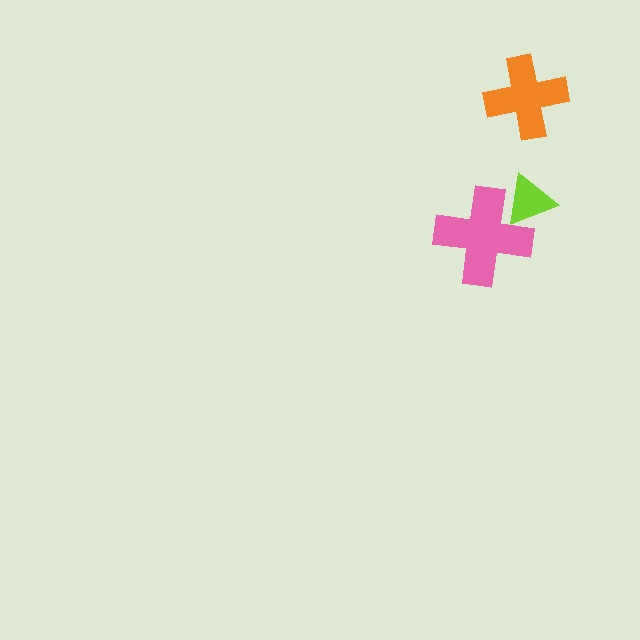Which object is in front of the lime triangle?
The pink cross is in front of the lime triangle.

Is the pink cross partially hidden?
No, no other shape covers it.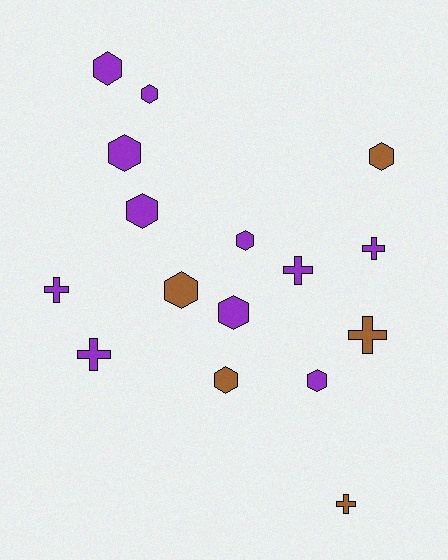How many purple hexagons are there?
There are 7 purple hexagons.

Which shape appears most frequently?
Hexagon, with 10 objects.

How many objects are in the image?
There are 16 objects.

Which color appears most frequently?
Purple, with 11 objects.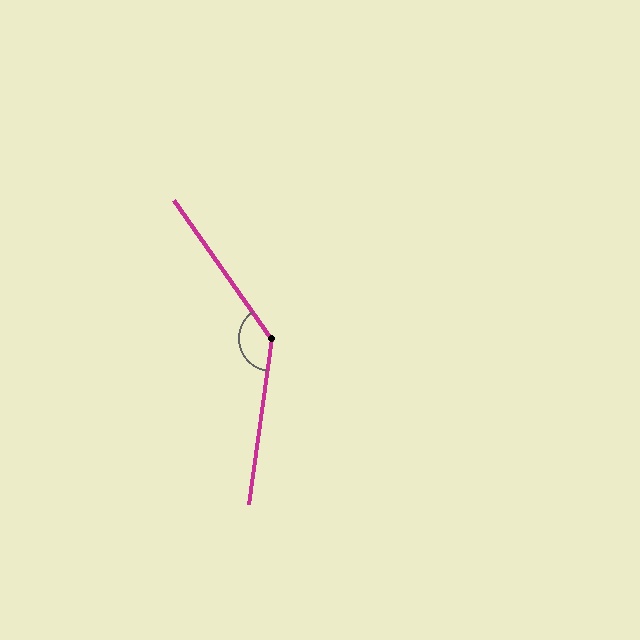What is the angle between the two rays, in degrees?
Approximately 137 degrees.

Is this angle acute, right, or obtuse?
It is obtuse.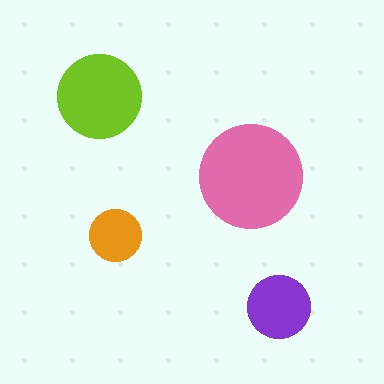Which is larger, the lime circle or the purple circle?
The lime one.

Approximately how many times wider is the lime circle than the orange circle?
About 1.5 times wider.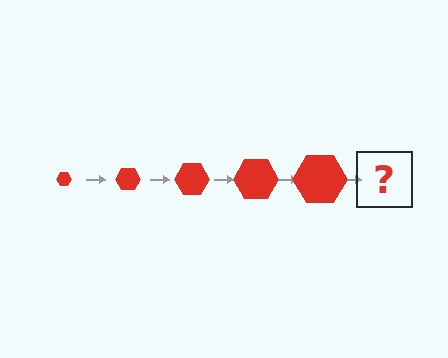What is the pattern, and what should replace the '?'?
The pattern is that the hexagon gets progressively larger each step. The '?' should be a red hexagon, larger than the previous one.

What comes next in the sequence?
The next element should be a red hexagon, larger than the previous one.